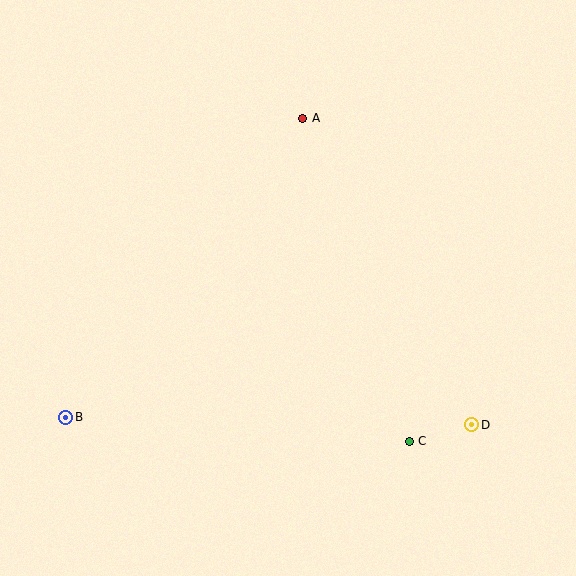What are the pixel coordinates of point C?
Point C is at (409, 442).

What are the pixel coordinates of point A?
Point A is at (303, 118).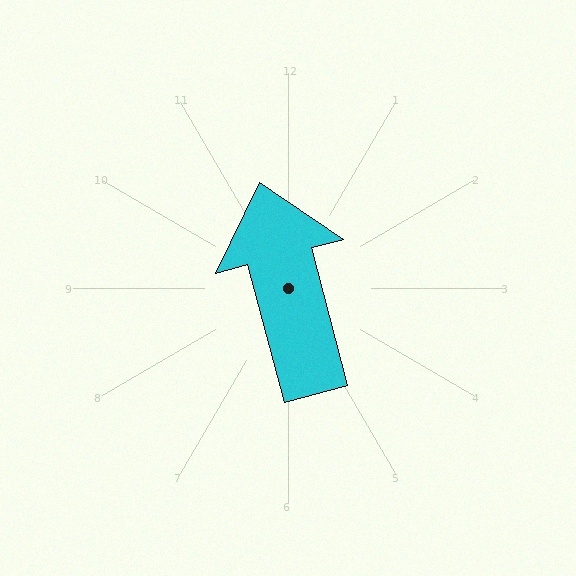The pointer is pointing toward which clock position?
Roughly 12 o'clock.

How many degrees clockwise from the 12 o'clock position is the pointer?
Approximately 345 degrees.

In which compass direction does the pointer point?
North.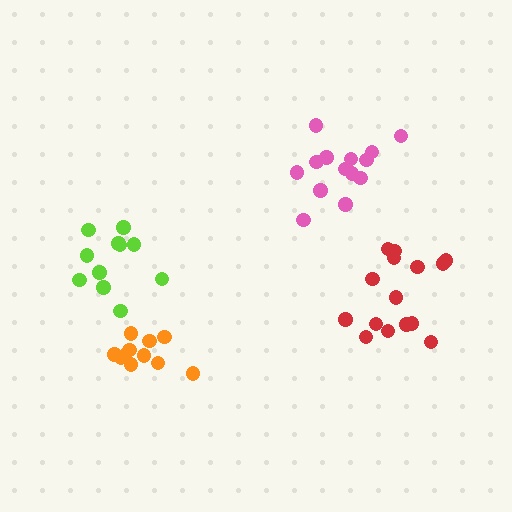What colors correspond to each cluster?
The clusters are colored: red, lime, pink, orange.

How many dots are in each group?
Group 1: 15 dots, Group 2: 11 dots, Group 3: 14 dots, Group 4: 13 dots (53 total).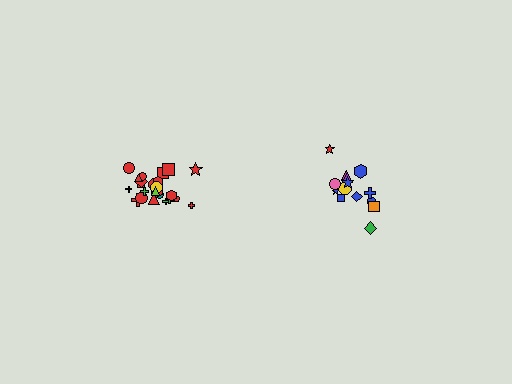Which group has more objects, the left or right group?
The left group.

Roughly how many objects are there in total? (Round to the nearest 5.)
Roughly 40 objects in total.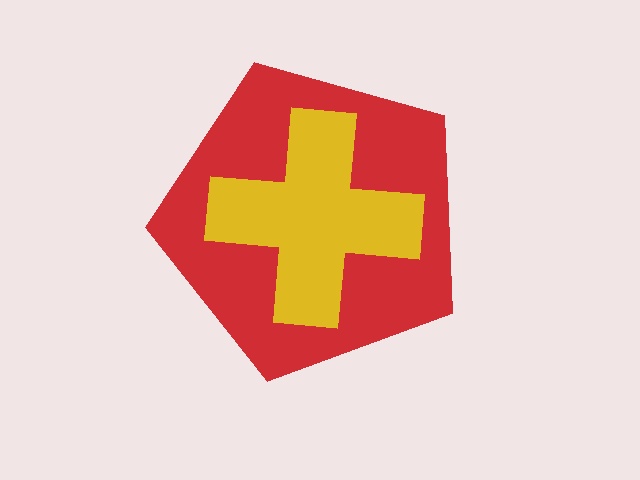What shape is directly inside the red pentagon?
The yellow cross.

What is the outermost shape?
The red pentagon.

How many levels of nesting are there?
2.